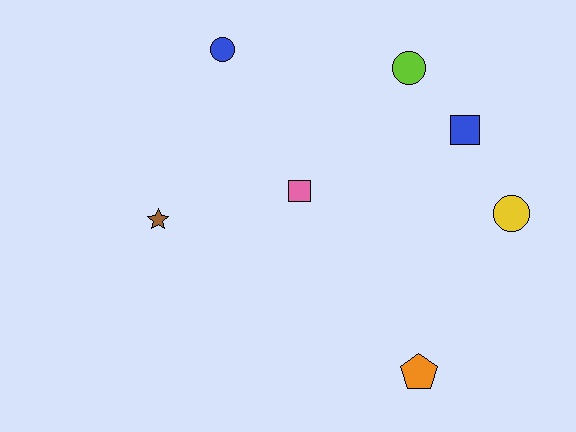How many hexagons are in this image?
There are no hexagons.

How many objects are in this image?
There are 7 objects.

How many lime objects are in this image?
There is 1 lime object.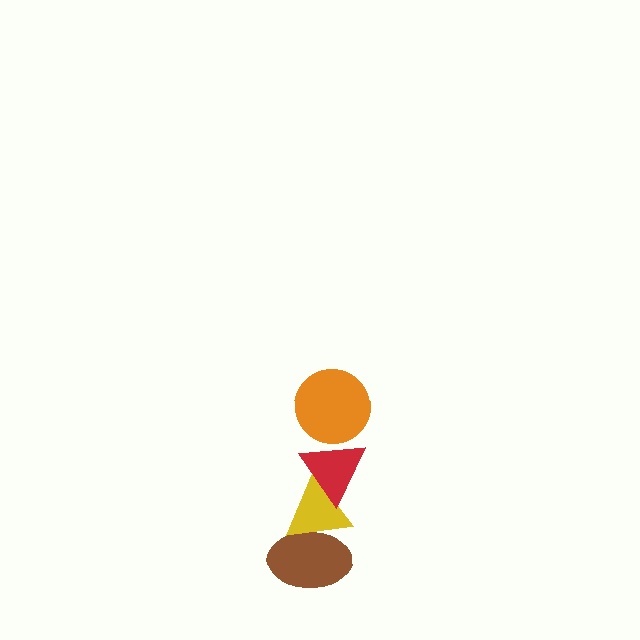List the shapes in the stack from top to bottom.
From top to bottom: the orange circle, the red triangle, the yellow triangle, the brown ellipse.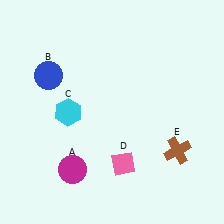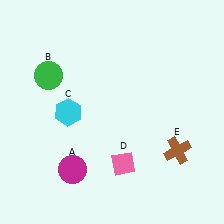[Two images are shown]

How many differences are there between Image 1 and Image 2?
There is 1 difference between the two images.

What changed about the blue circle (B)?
In Image 1, B is blue. In Image 2, it changed to green.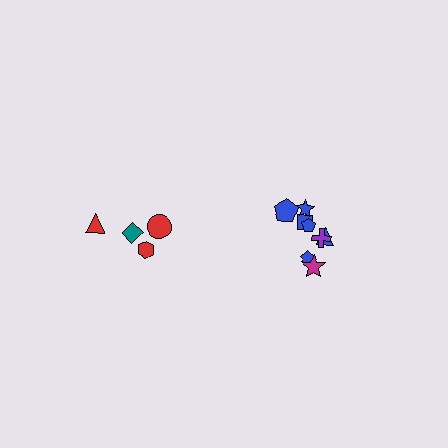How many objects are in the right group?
There are 8 objects.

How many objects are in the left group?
There are 4 objects.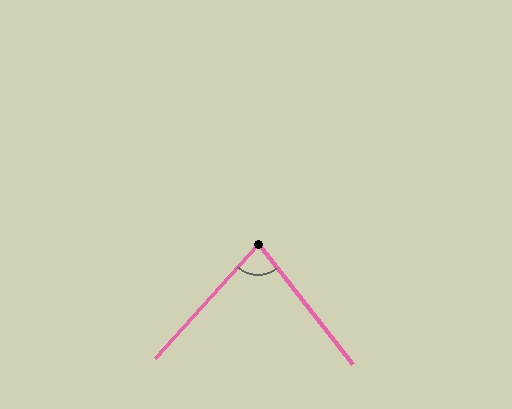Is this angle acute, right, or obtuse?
It is acute.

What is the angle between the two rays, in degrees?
Approximately 80 degrees.